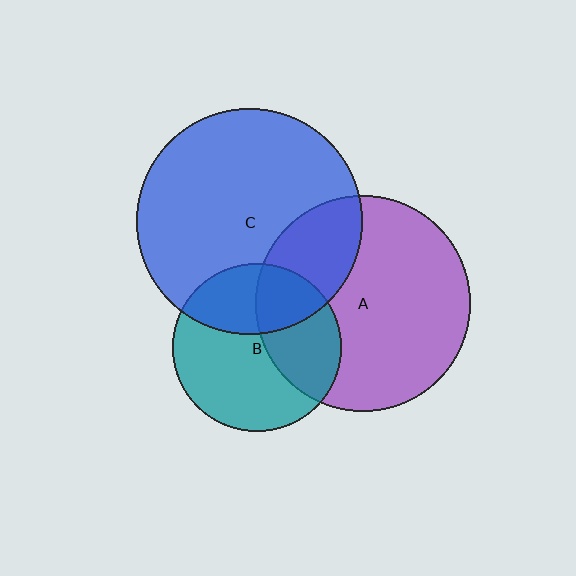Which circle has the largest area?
Circle C (blue).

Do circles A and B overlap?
Yes.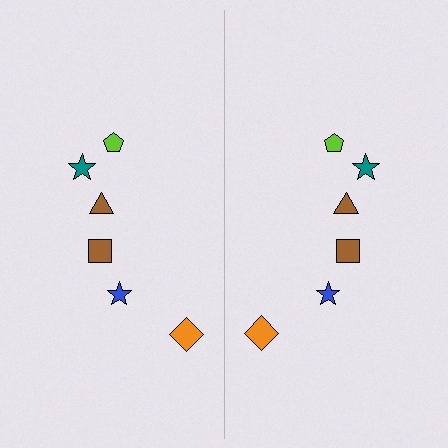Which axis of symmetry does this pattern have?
The pattern has a vertical axis of symmetry running through the center of the image.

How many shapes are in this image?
There are 12 shapes in this image.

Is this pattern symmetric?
Yes, this pattern has bilateral (reflection) symmetry.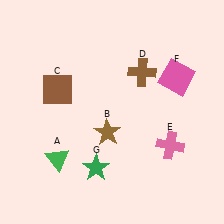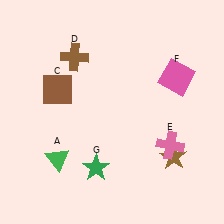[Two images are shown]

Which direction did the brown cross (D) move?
The brown cross (D) moved left.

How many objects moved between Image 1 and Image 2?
2 objects moved between the two images.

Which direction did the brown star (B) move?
The brown star (B) moved right.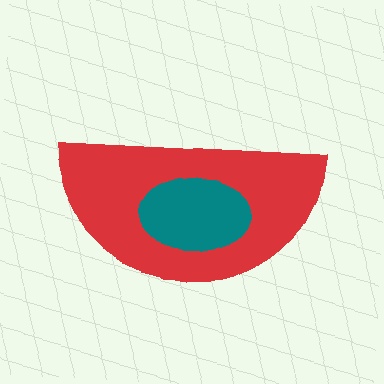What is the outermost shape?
The red semicircle.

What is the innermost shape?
The teal ellipse.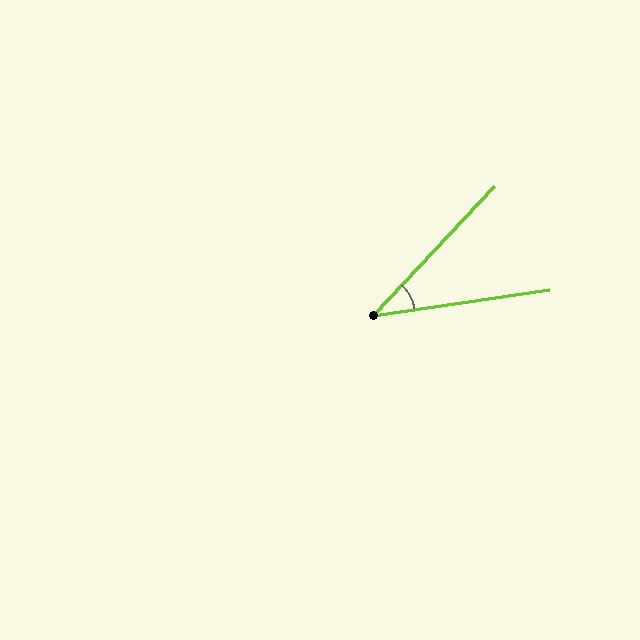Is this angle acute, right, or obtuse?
It is acute.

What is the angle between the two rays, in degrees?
Approximately 38 degrees.